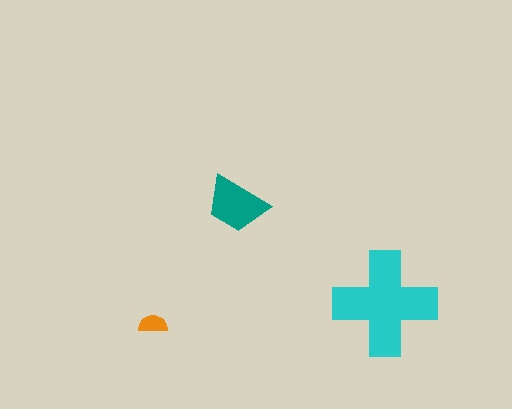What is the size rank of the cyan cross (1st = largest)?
1st.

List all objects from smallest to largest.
The orange semicircle, the teal trapezoid, the cyan cross.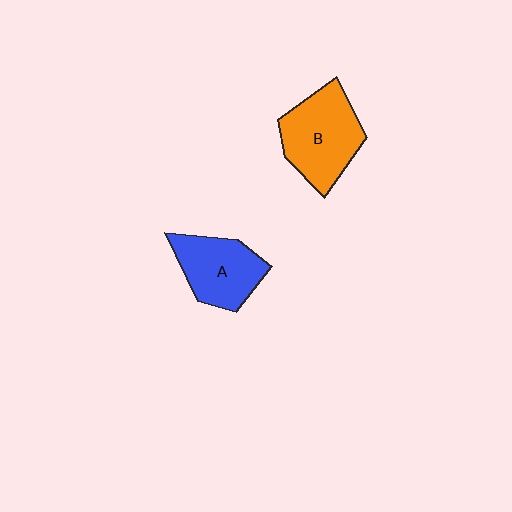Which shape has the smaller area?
Shape A (blue).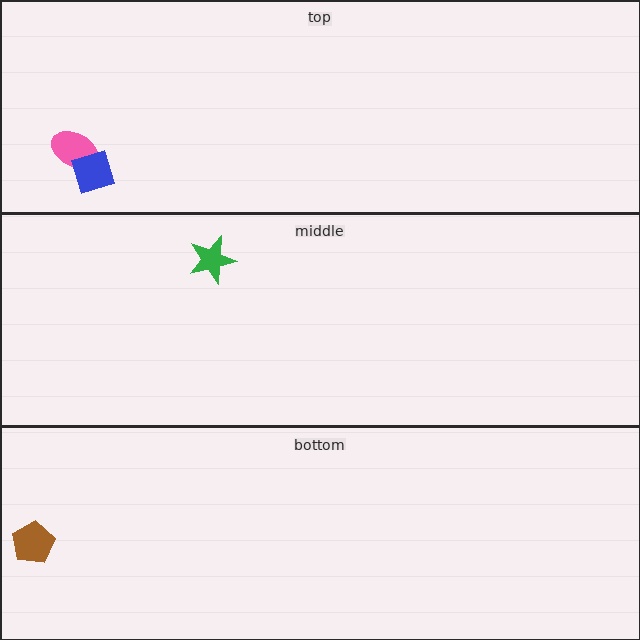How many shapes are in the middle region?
1.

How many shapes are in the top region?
2.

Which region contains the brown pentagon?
The bottom region.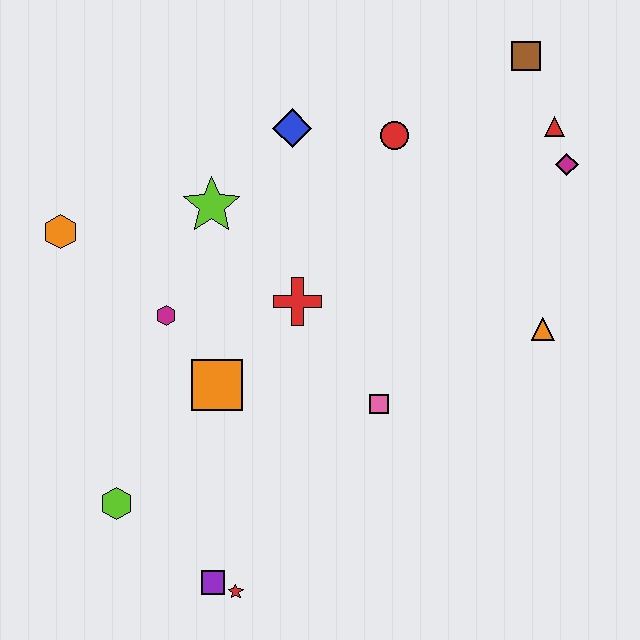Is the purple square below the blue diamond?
Yes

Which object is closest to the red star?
The purple square is closest to the red star.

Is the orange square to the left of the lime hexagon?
No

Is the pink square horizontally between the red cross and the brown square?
Yes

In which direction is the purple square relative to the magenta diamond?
The purple square is below the magenta diamond.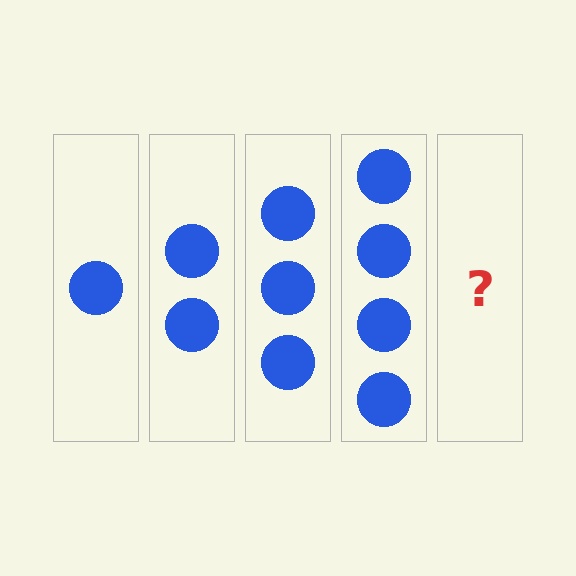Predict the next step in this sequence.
The next step is 5 circles.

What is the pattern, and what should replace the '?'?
The pattern is that each step adds one more circle. The '?' should be 5 circles.